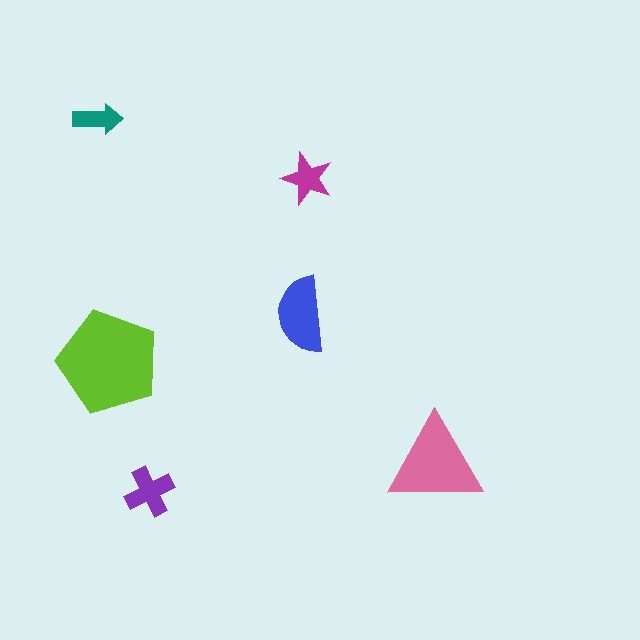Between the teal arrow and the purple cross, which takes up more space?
The purple cross.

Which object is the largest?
The lime pentagon.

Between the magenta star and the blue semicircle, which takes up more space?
The blue semicircle.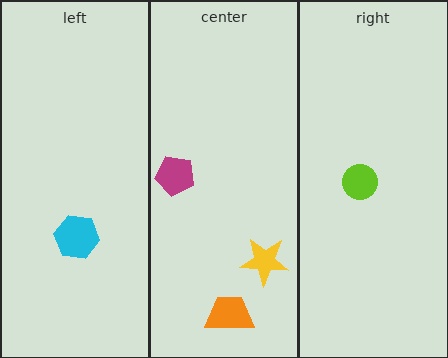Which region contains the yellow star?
The center region.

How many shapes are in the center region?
3.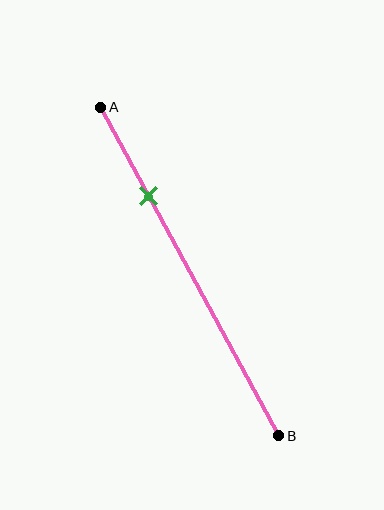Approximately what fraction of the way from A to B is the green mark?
The green mark is approximately 25% of the way from A to B.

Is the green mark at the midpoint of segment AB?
No, the mark is at about 25% from A, not at the 50% midpoint.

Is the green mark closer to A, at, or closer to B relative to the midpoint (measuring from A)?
The green mark is closer to point A than the midpoint of segment AB.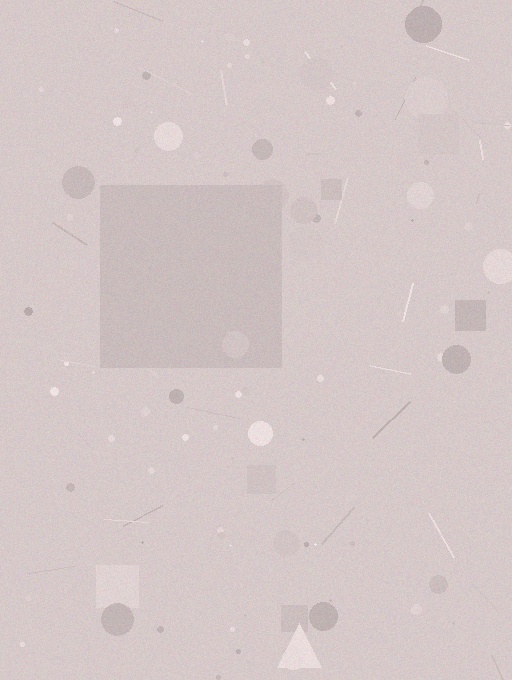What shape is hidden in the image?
A square is hidden in the image.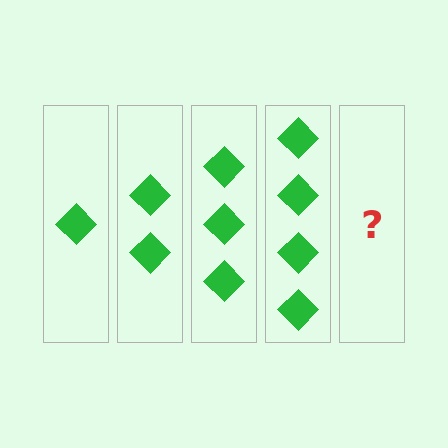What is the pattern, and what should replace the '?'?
The pattern is that each step adds one more diamond. The '?' should be 5 diamonds.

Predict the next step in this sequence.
The next step is 5 diamonds.